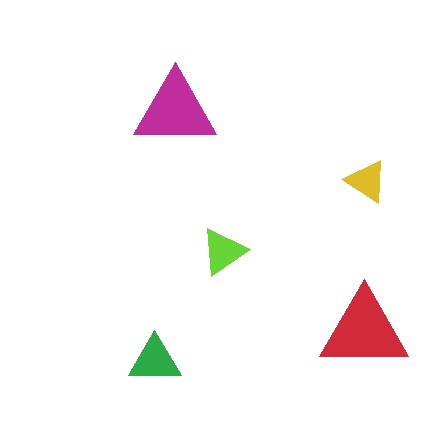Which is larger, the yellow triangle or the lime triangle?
The lime one.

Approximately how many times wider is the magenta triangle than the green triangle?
About 1.5 times wider.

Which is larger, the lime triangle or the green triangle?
The green one.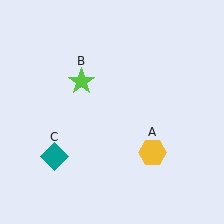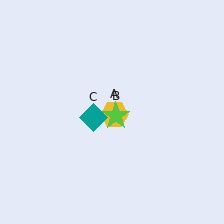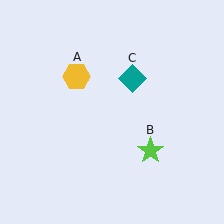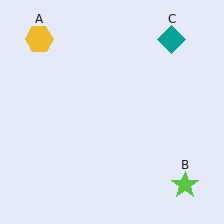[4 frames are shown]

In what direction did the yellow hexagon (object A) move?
The yellow hexagon (object A) moved up and to the left.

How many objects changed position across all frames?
3 objects changed position: yellow hexagon (object A), lime star (object B), teal diamond (object C).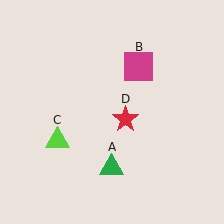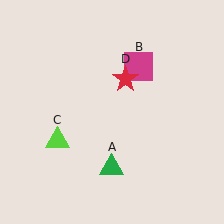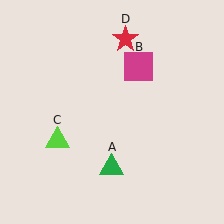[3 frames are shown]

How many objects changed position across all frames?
1 object changed position: red star (object D).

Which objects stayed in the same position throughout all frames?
Green triangle (object A) and magenta square (object B) and lime triangle (object C) remained stationary.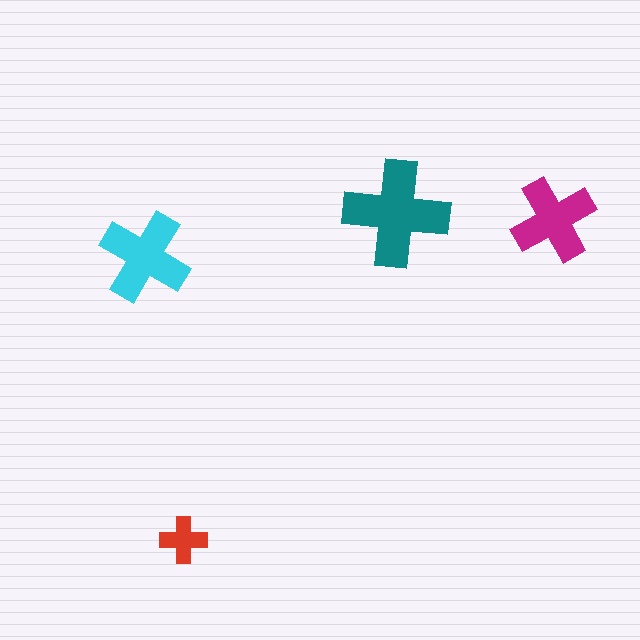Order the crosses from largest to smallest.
the teal one, the cyan one, the magenta one, the red one.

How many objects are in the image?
There are 4 objects in the image.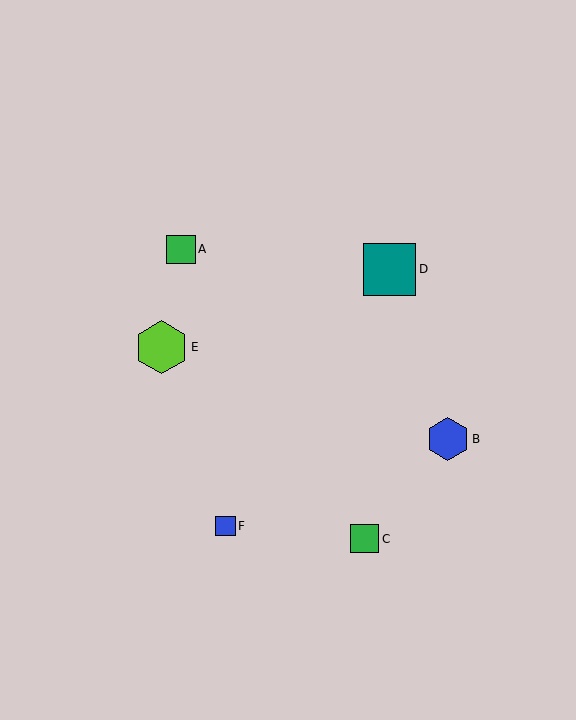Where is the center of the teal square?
The center of the teal square is at (389, 269).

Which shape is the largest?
The lime hexagon (labeled E) is the largest.